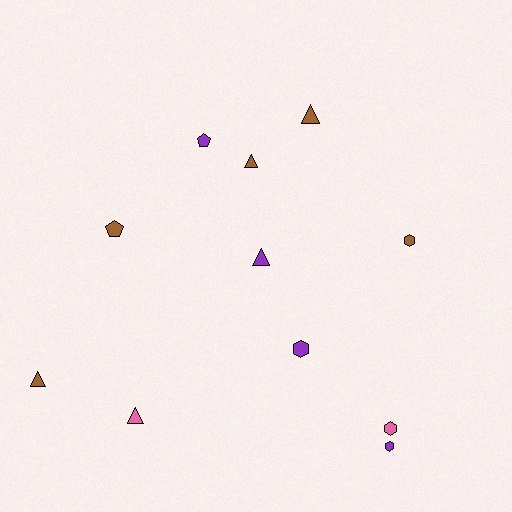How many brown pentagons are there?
There is 1 brown pentagon.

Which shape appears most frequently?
Triangle, with 5 objects.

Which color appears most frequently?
Brown, with 5 objects.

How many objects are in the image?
There are 11 objects.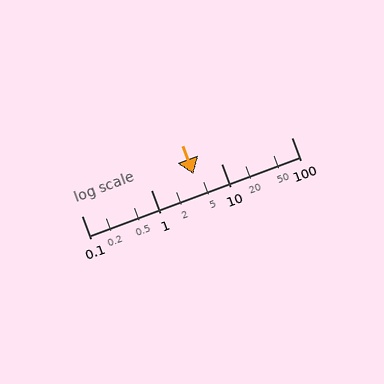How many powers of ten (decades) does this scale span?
The scale spans 3 decades, from 0.1 to 100.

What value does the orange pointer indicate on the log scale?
The pointer indicates approximately 4.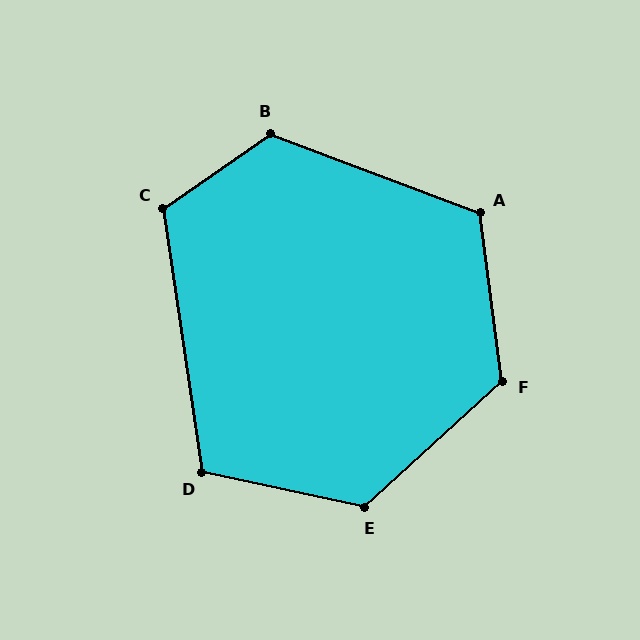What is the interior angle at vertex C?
Approximately 116 degrees (obtuse).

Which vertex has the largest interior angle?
E, at approximately 125 degrees.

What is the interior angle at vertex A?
Approximately 118 degrees (obtuse).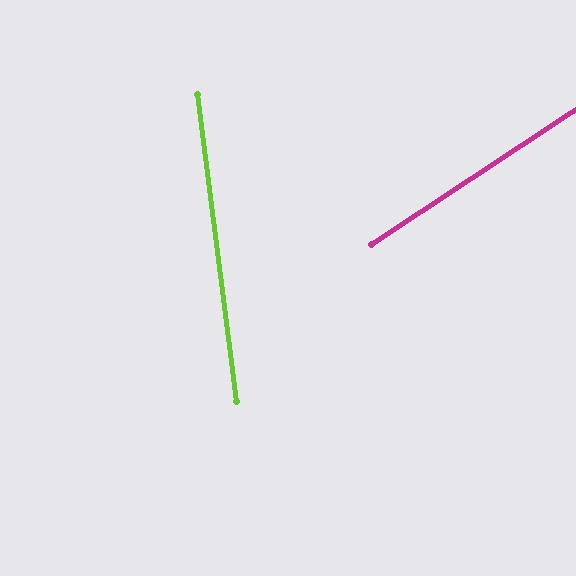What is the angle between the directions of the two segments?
Approximately 64 degrees.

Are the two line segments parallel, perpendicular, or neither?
Neither parallel nor perpendicular — they differ by about 64°.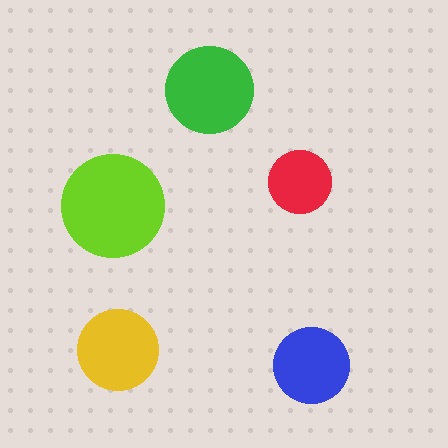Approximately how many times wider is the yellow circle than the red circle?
About 1.5 times wider.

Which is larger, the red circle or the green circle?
The green one.